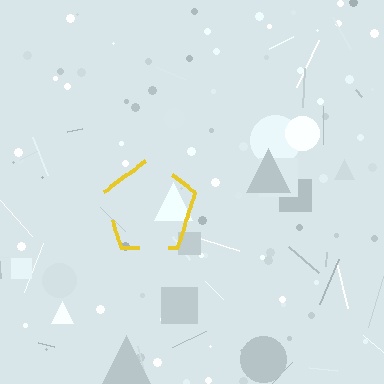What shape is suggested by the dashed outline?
The dashed outline suggests a pentagon.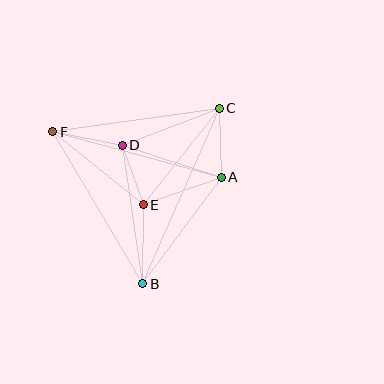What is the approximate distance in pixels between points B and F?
The distance between B and F is approximately 177 pixels.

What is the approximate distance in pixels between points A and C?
The distance between A and C is approximately 69 pixels.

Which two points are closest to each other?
Points D and E are closest to each other.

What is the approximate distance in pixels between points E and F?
The distance between E and F is approximately 117 pixels.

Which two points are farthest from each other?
Points B and C are farthest from each other.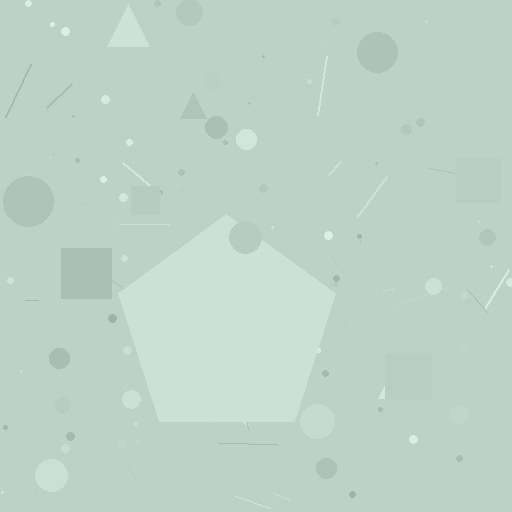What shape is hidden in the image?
A pentagon is hidden in the image.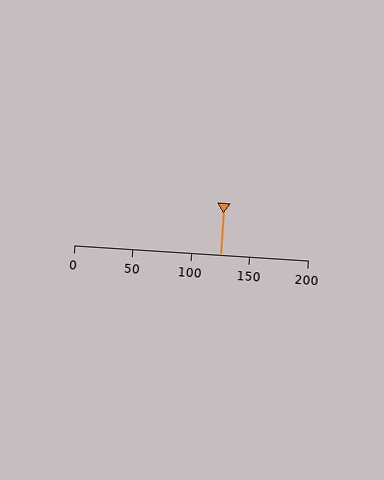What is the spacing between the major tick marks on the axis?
The major ticks are spaced 50 apart.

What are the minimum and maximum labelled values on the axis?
The axis runs from 0 to 200.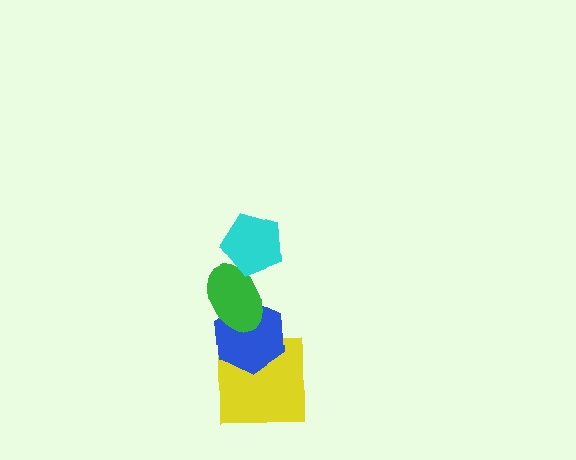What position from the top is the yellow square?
The yellow square is 4th from the top.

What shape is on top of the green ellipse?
The cyan pentagon is on top of the green ellipse.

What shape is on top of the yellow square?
The blue hexagon is on top of the yellow square.